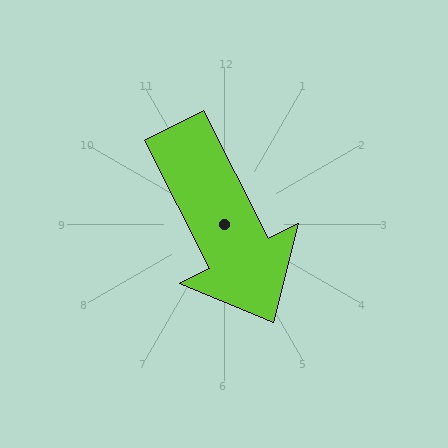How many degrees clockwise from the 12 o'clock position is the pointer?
Approximately 153 degrees.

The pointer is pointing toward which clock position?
Roughly 5 o'clock.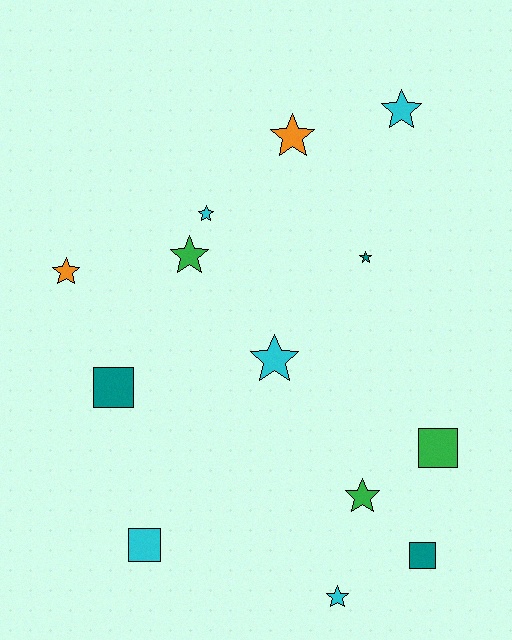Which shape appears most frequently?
Star, with 9 objects.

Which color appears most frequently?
Cyan, with 5 objects.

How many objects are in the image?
There are 13 objects.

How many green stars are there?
There are 2 green stars.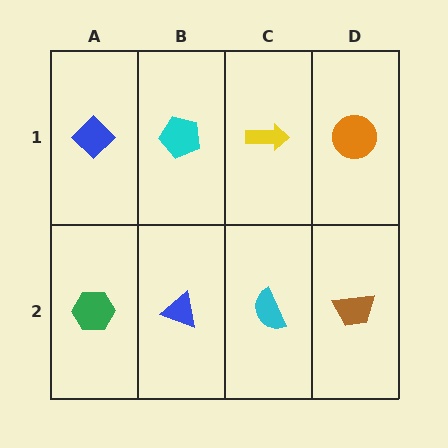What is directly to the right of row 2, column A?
A blue triangle.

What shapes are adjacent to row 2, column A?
A blue diamond (row 1, column A), a blue triangle (row 2, column B).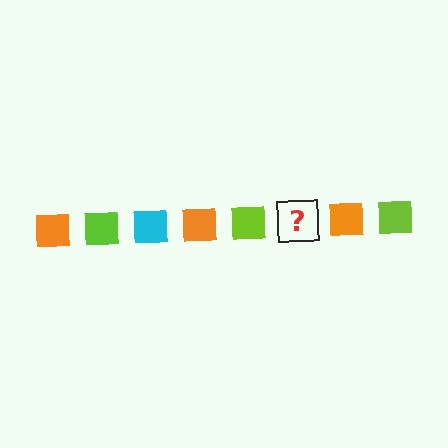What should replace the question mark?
The question mark should be replaced with a cyan square.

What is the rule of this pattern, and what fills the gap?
The rule is that the pattern cycles through orange, lime, cyan squares. The gap should be filled with a cyan square.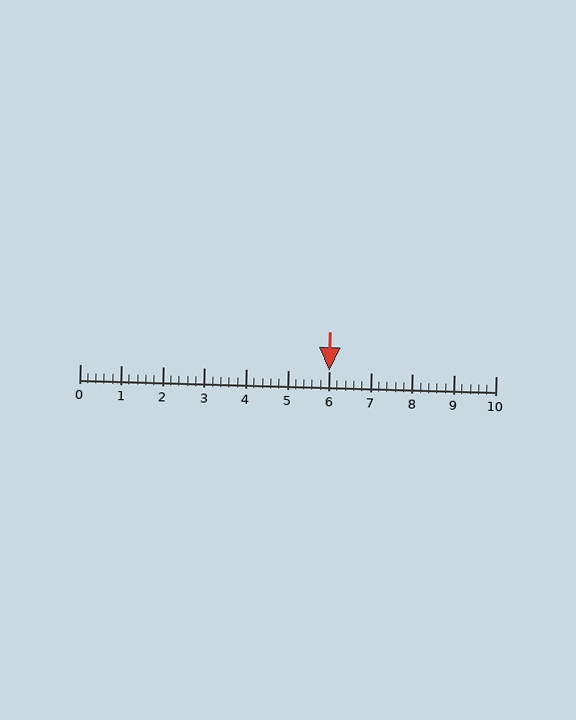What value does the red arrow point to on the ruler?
The red arrow points to approximately 6.0.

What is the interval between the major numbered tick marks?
The major tick marks are spaced 1 units apart.